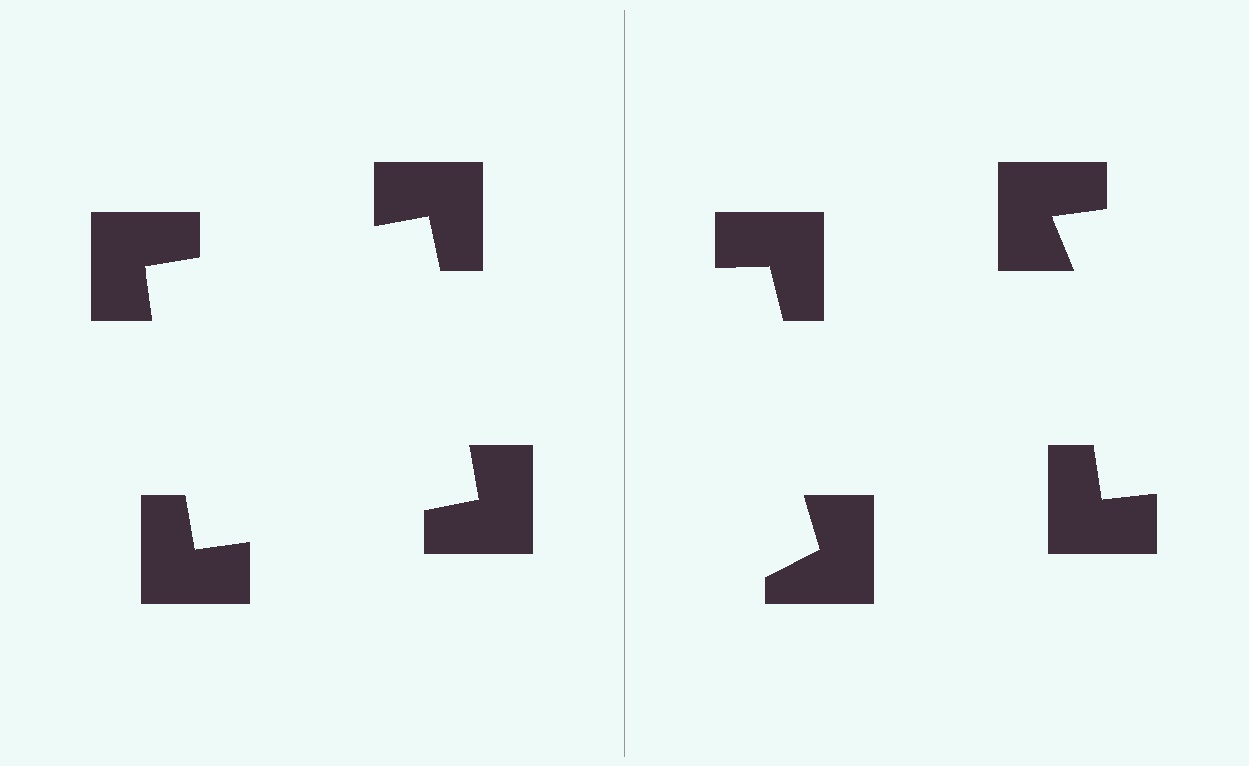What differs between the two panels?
The notched squares are positioned identically on both sides; only the wedge orientations differ. On the left they align to a square; on the right they are misaligned.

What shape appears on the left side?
An illusory square.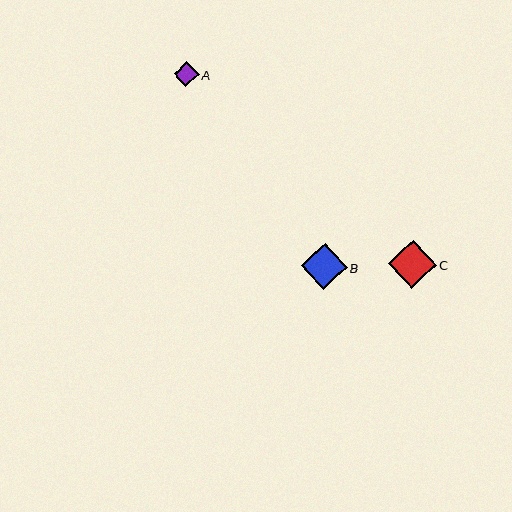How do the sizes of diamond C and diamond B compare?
Diamond C and diamond B are approximately the same size.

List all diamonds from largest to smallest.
From largest to smallest: C, B, A.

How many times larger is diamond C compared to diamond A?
Diamond C is approximately 1.9 times the size of diamond A.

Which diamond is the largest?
Diamond C is the largest with a size of approximately 47 pixels.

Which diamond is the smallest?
Diamond A is the smallest with a size of approximately 25 pixels.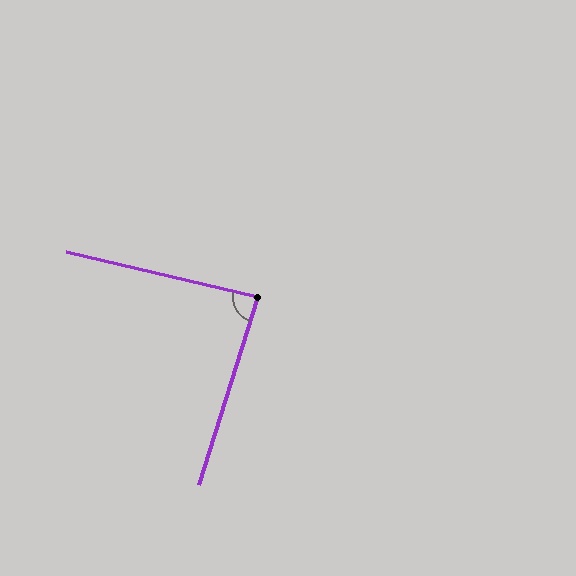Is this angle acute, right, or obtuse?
It is approximately a right angle.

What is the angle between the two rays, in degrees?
Approximately 86 degrees.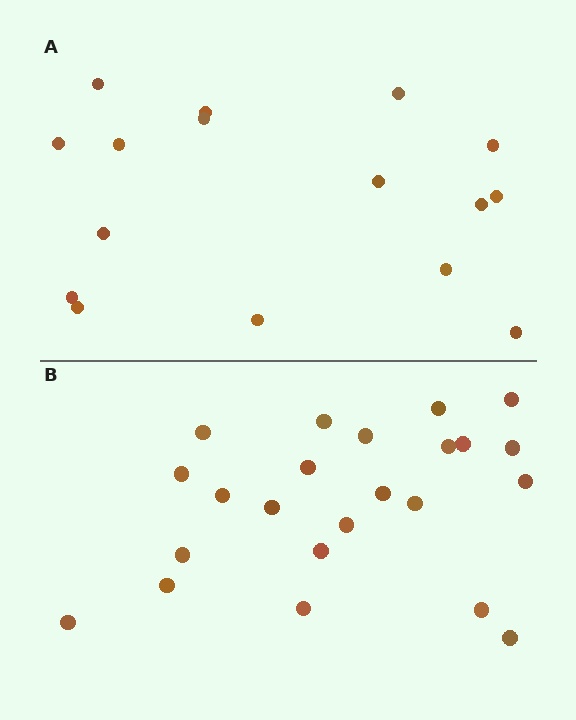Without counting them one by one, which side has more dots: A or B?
Region B (the bottom region) has more dots.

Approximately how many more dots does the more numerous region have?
Region B has roughly 8 or so more dots than region A.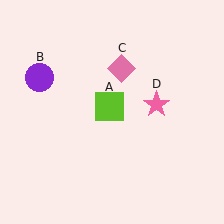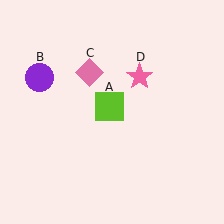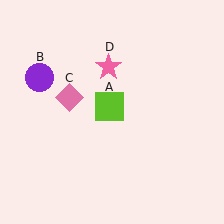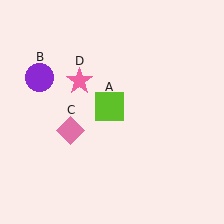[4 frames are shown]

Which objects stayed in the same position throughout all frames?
Lime square (object A) and purple circle (object B) remained stationary.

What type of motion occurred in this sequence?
The pink diamond (object C), pink star (object D) rotated counterclockwise around the center of the scene.